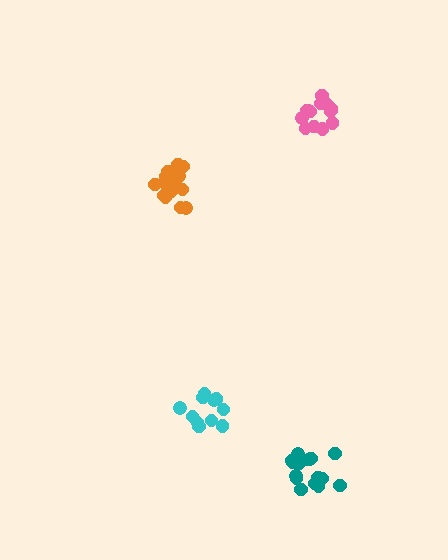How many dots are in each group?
Group 1: 16 dots, Group 2: 16 dots, Group 3: 11 dots, Group 4: 14 dots (57 total).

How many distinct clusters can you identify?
There are 4 distinct clusters.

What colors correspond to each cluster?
The clusters are colored: orange, teal, cyan, pink.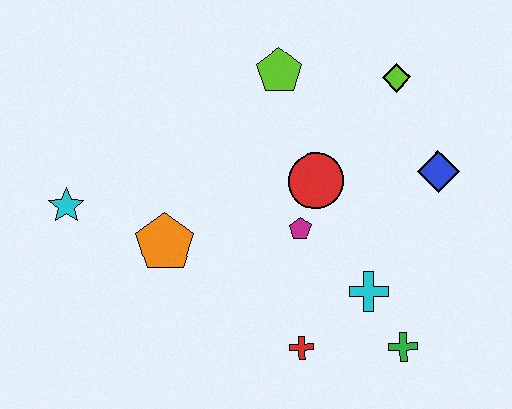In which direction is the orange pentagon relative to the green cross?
The orange pentagon is to the left of the green cross.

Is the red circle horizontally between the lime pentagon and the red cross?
No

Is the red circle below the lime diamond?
Yes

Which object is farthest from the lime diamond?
The cyan star is farthest from the lime diamond.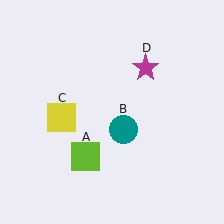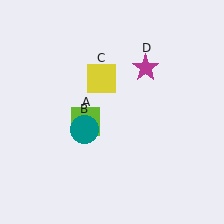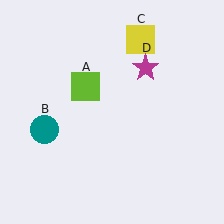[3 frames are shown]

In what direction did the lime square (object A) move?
The lime square (object A) moved up.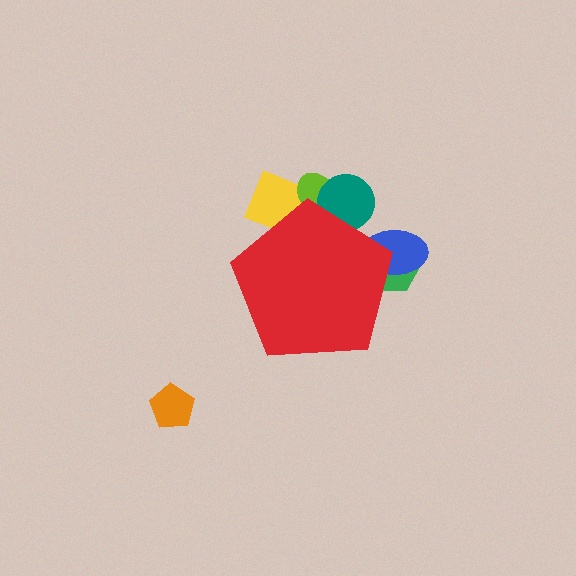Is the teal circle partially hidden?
Yes, the teal circle is partially hidden behind the red pentagon.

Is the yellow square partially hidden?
Yes, the yellow square is partially hidden behind the red pentagon.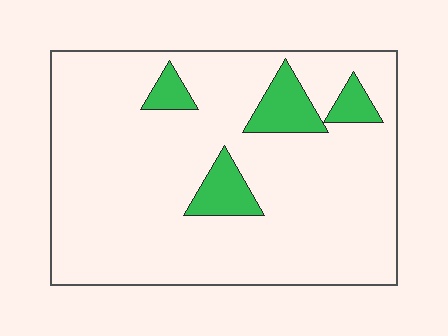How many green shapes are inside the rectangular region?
4.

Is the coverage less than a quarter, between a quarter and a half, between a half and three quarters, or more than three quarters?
Less than a quarter.